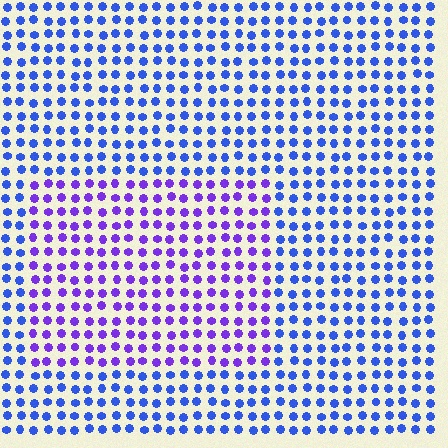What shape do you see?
I see a rectangle.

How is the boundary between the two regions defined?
The boundary is defined purely by a slight shift in hue (about 38 degrees). Spacing, size, and orientation are identical on both sides.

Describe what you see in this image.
The image is filled with small blue elements in a uniform arrangement. A rectangle-shaped region is visible where the elements are tinted to a slightly different hue, forming a subtle color boundary.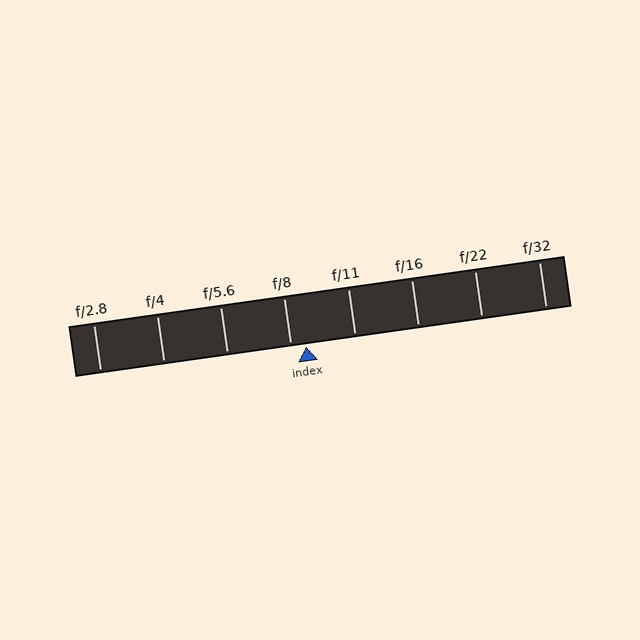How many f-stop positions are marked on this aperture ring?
There are 8 f-stop positions marked.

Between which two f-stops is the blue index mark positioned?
The index mark is between f/8 and f/11.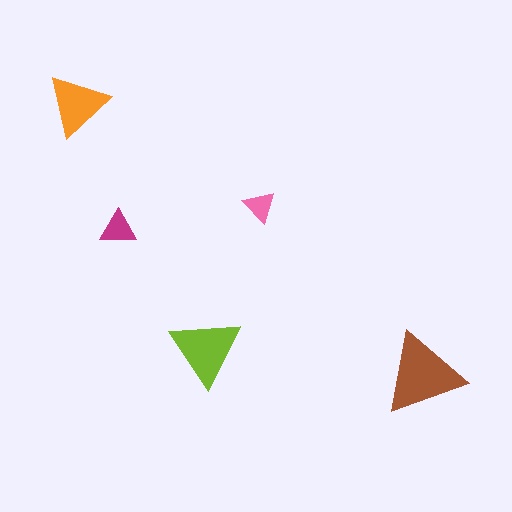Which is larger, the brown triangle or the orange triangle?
The brown one.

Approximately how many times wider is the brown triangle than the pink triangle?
About 2.5 times wider.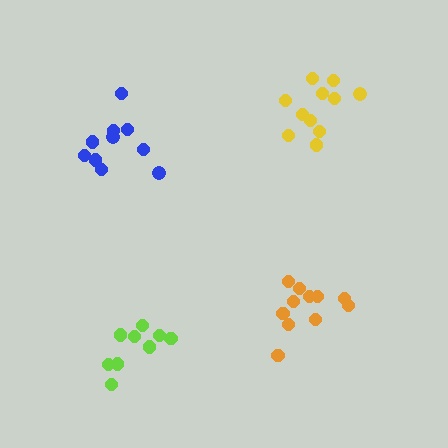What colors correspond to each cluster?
The clusters are colored: lime, blue, yellow, orange.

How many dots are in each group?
Group 1: 9 dots, Group 2: 10 dots, Group 3: 11 dots, Group 4: 11 dots (41 total).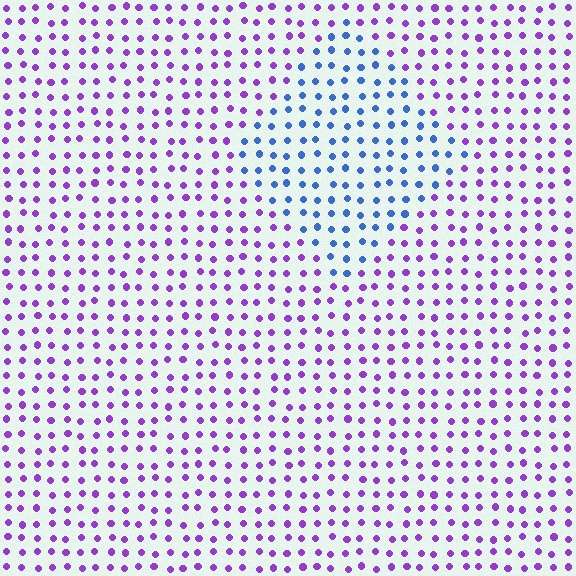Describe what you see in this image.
The image is filled with small purple elements in a uniform arrangement. A diamond-shaped region is visible where the elements are tinted to a slightly different hue, forming a subtle color boundary.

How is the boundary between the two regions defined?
The boundary is defined purely by a slight shift in hue (about 59 degrees). Spacing, size, and orientation are identical on both sides.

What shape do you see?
I see a diamond.